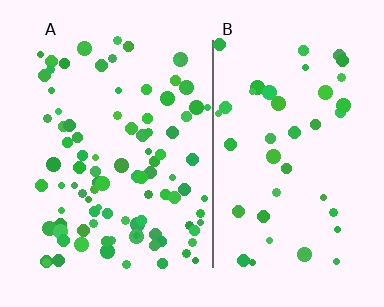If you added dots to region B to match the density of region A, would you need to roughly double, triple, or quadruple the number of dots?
Approximately double.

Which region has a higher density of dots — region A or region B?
A (the left).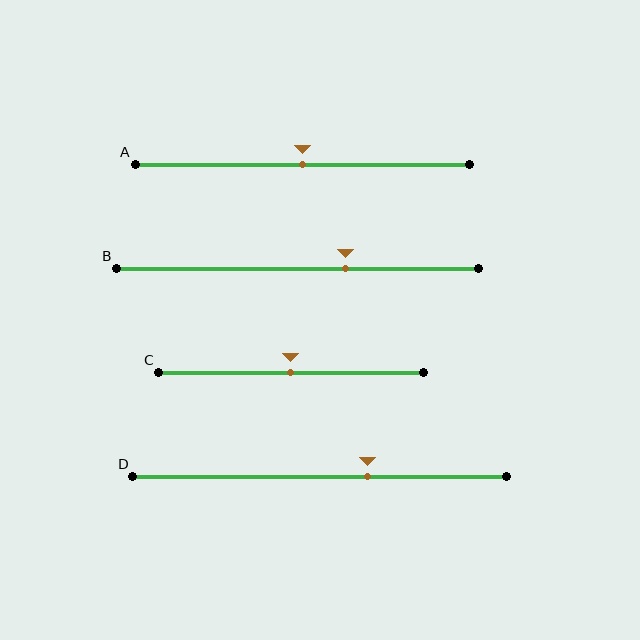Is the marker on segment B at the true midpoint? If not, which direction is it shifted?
No, the marker on segment B is shifted to the right by about 13% of the segment length.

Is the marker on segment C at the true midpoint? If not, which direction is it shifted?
Yes, the marker on segment C is at the true midpoint.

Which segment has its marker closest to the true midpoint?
Segment A has its marker closest to the true midpoint.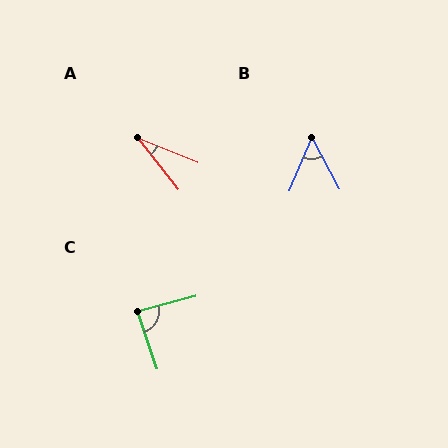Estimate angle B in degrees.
Approximately 50 degrees.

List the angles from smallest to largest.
A (29°), B (50°), C (87°).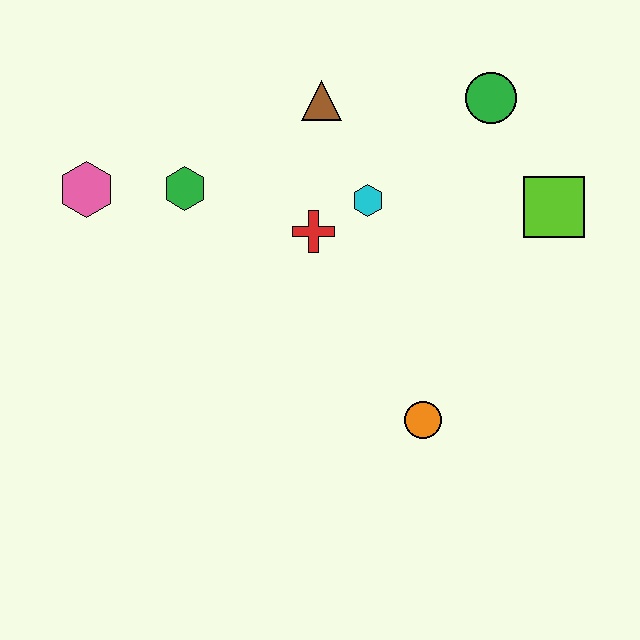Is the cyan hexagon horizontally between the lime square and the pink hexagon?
Yes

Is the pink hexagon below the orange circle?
No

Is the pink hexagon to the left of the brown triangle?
Yes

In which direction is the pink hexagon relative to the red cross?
The pink hexagon is to the left of the red cross.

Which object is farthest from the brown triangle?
The orange circle is farthest from the brown triangle.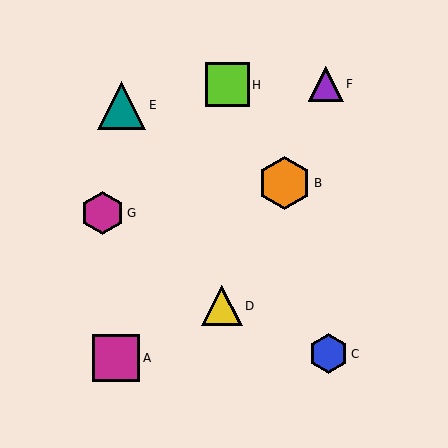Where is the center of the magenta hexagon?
The center of the magenta hexagon is at (103, 213).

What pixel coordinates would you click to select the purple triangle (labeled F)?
Click at (326, 84) to select the purple triangle F.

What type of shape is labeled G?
Shape G is a magenta hexagon.